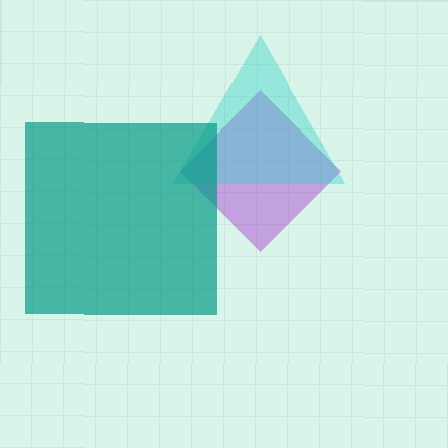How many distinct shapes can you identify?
There are 3 distinct shapes: a purple diamond, a cyan triangle, a teal square.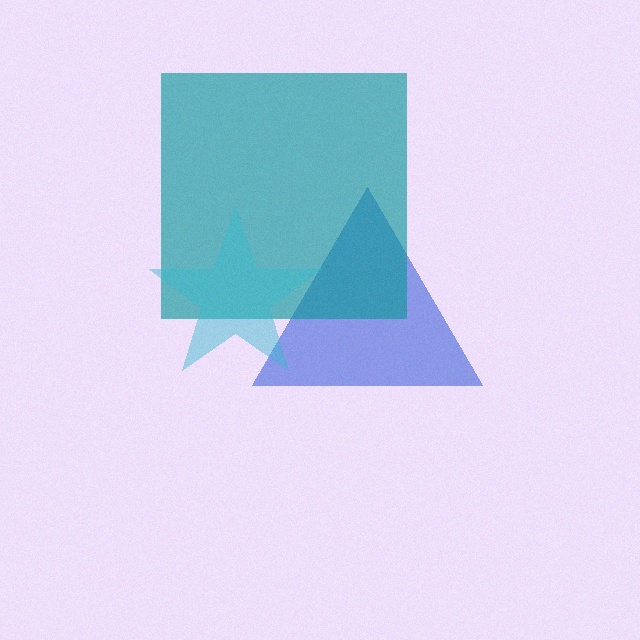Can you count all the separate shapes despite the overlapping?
Yes, there are 3 separate shapes.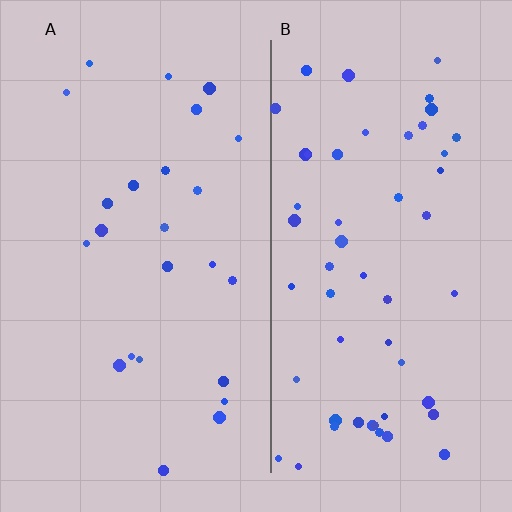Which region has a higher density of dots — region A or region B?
B (the right).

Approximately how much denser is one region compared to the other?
Approximately 2.2× — region B over region A.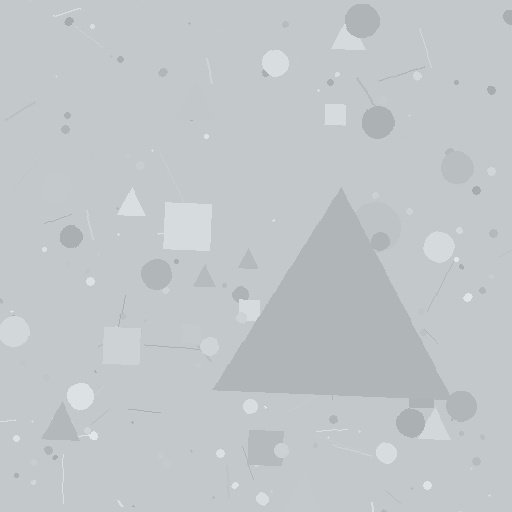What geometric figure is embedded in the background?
A triangle is embedded in the background.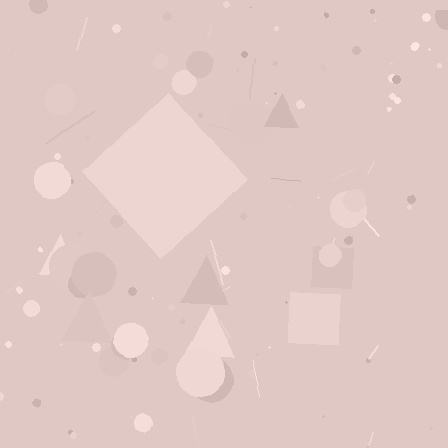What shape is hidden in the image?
A diamond is hidden in the image.